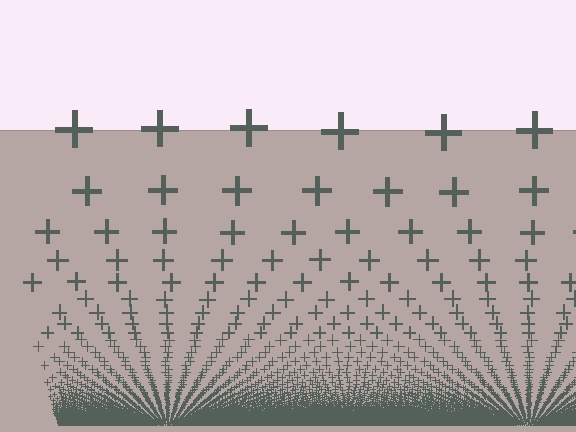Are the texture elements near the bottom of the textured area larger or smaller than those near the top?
Smaller. The gradient is inverted — elements near the bottom are smaller and denser.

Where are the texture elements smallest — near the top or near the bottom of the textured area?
Near the bottom.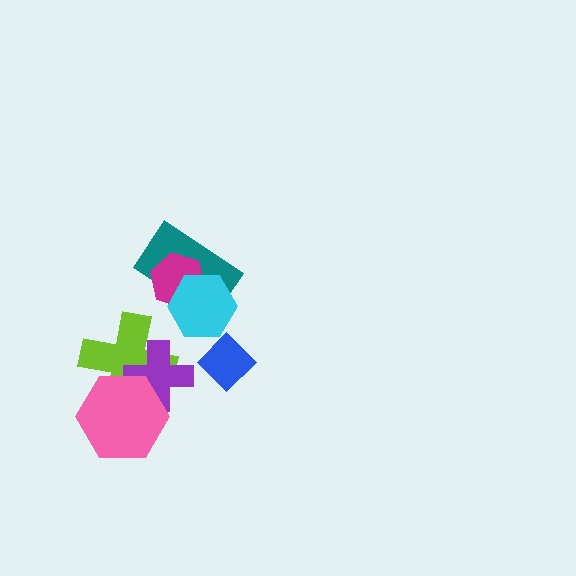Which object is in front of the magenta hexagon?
The cyan hexagon is in front of the magenta hexagon.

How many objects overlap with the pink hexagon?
2 objects overlap with the pink hexagon.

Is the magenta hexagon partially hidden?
Yes, it is partially covered by another shape.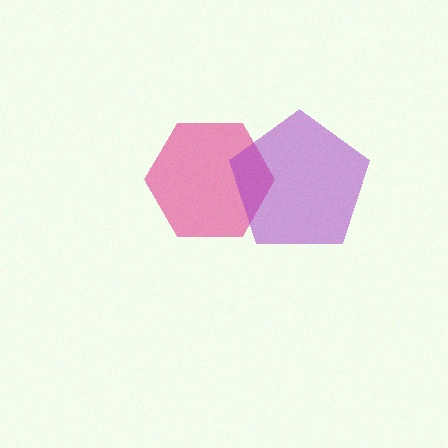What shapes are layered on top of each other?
The layered shapes are: a pink hexagon, a purple pentagon.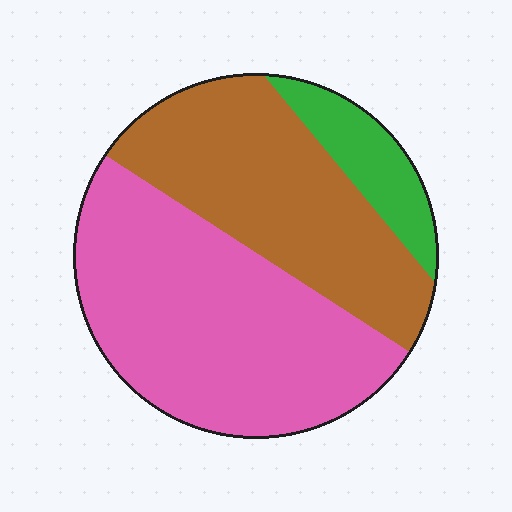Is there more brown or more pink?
Pink.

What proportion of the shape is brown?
Brown takes up about three eighths (3/8) of the shape.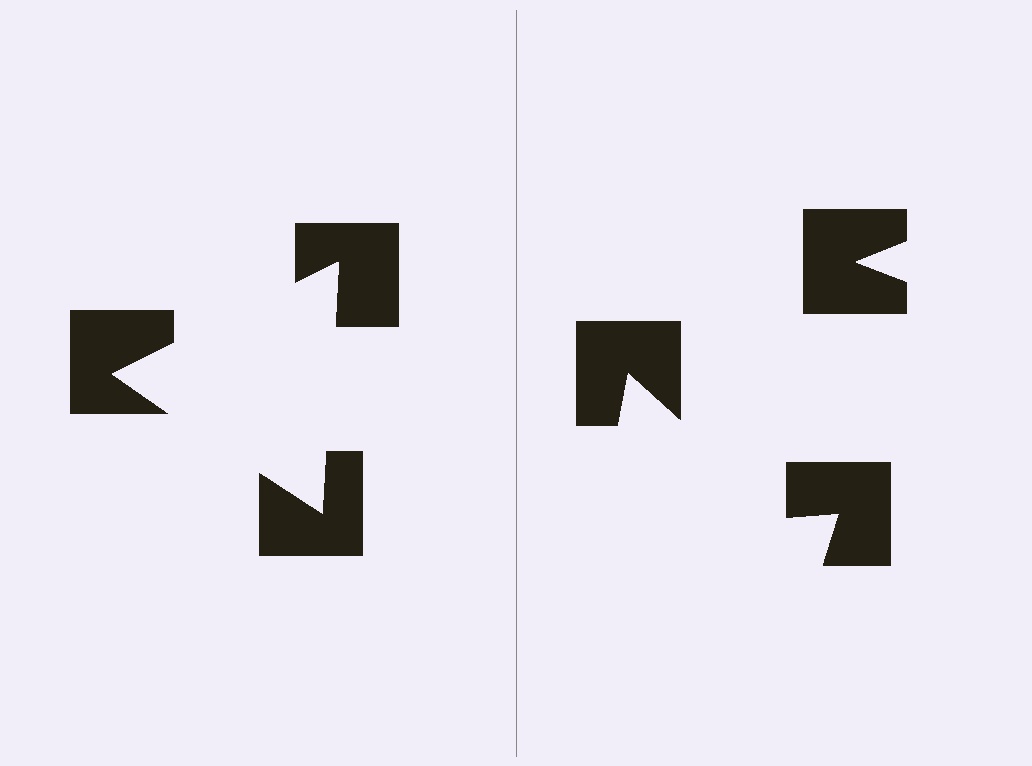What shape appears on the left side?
An illusory triangle.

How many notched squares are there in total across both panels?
6 — 3 on each side.